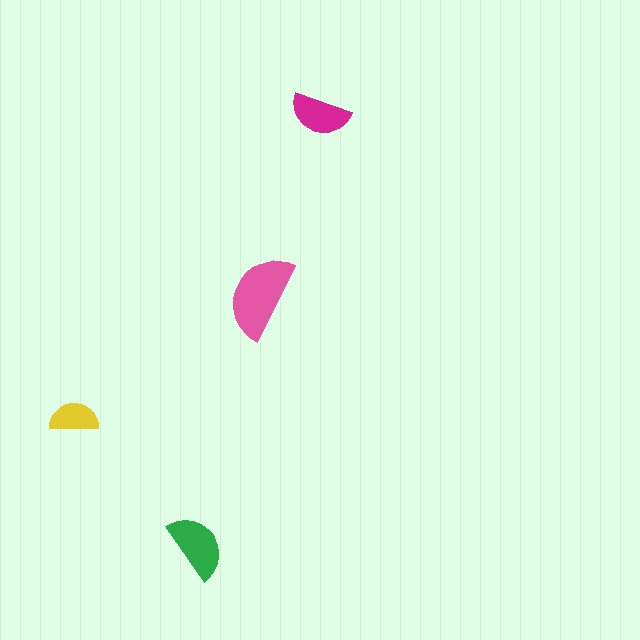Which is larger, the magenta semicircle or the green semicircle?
The green one.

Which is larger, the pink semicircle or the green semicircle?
The pink one.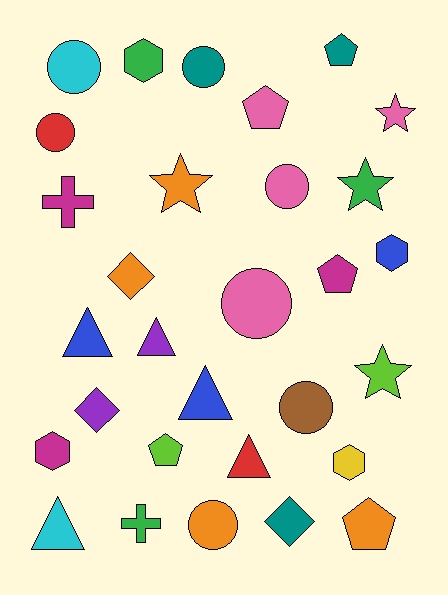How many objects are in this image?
There are 30 objects.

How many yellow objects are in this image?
There is 1 yellow object.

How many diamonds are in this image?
There are 3 diamonds.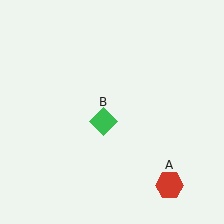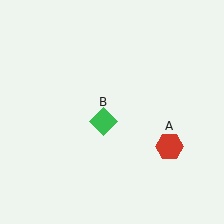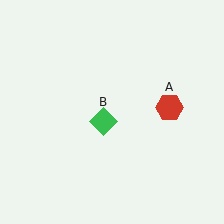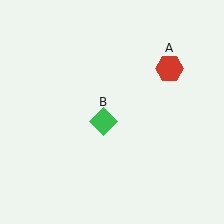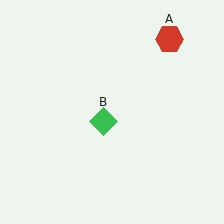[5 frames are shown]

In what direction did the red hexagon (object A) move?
The red hexagon (object A) moved up.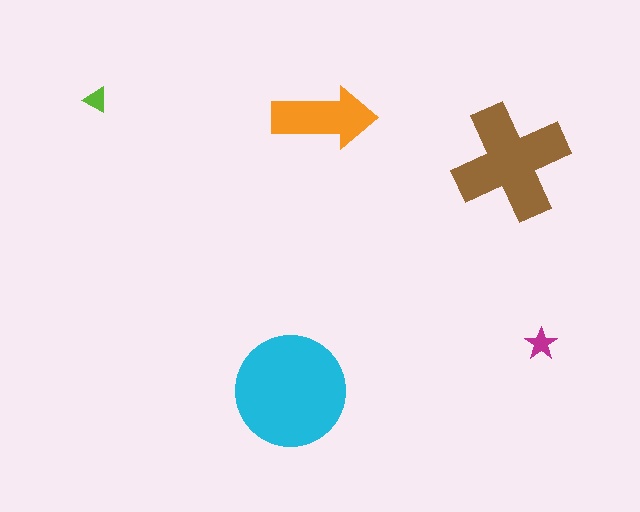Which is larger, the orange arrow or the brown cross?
The brown cross.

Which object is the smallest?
The lime triangle.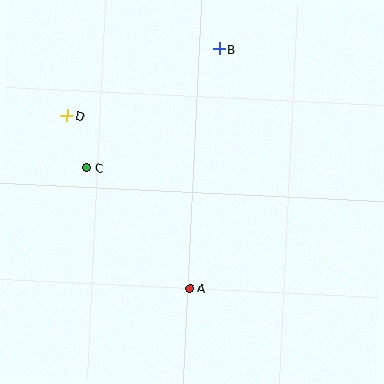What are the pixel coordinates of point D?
Point D is at (67, 116).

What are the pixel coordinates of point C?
Point C is at (87, 168).